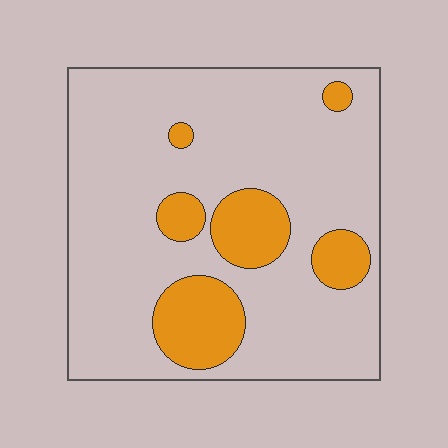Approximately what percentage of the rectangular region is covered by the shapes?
Approximately 20%.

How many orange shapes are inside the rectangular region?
6.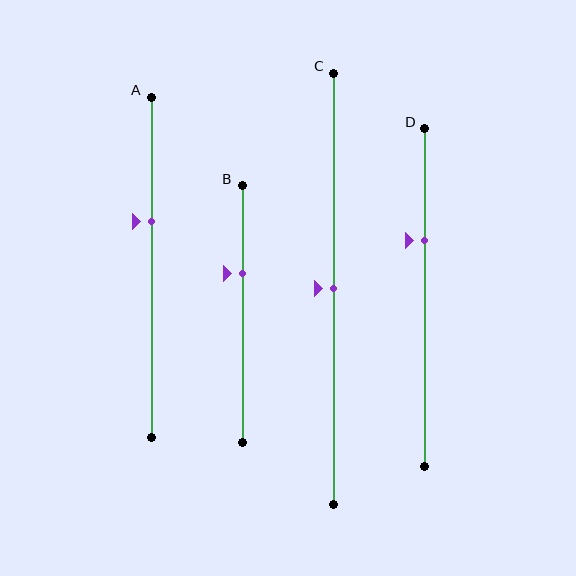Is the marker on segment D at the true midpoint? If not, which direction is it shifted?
No, the marker on segment D is shifted upward by about 17% of the segment length.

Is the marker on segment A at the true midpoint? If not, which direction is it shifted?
No, the marker on segment A is shifted upward by about 13% of the segment length.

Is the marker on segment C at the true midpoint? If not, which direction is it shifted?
Yes, the marker on segment C is at the true midpoint.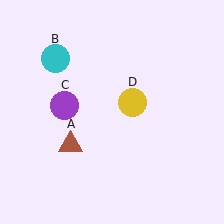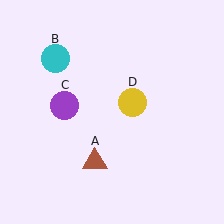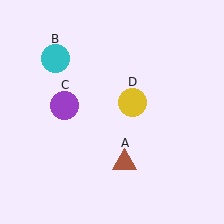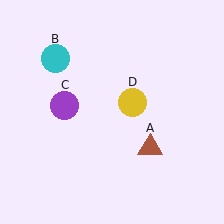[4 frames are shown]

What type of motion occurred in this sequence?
The brown triangle (object A) rotated counterclockwise around the center of the scene.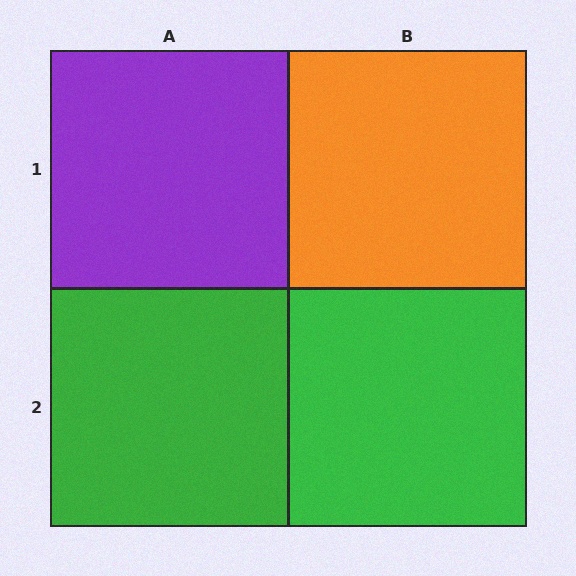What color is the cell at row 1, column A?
Purple.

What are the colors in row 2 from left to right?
Green, green.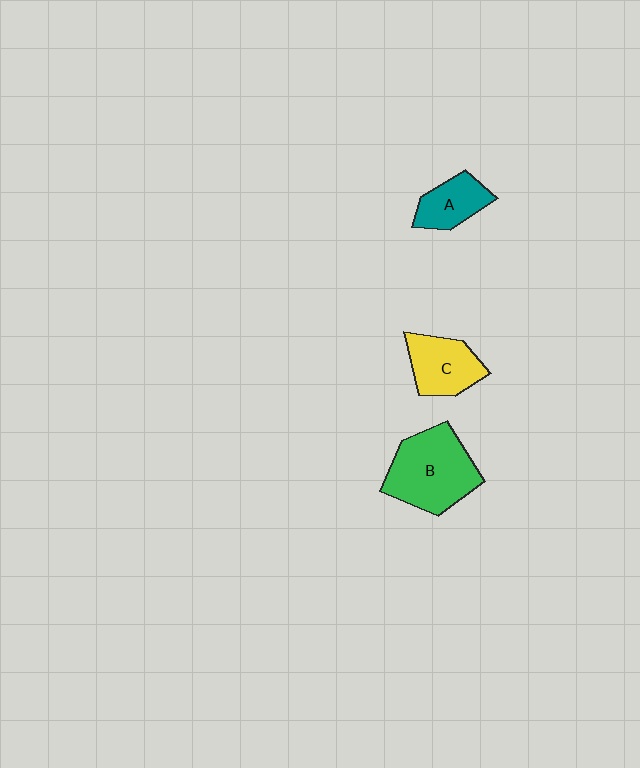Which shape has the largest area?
Shape B (green).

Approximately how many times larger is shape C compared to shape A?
Approximately 1.3 times.